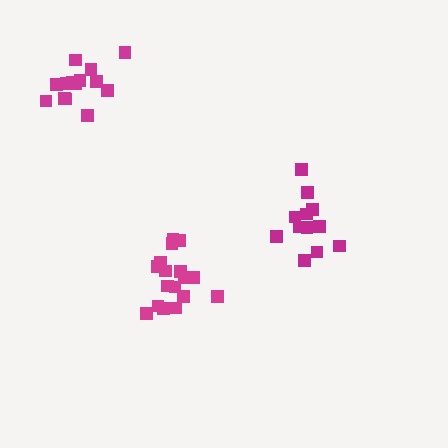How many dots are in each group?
Group 1: 17 dots, Group 2: 12 dots, Group 3: 14 dots (43 total).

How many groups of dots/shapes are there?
There are 3 groups.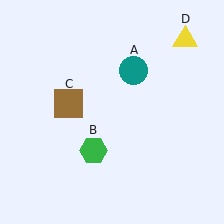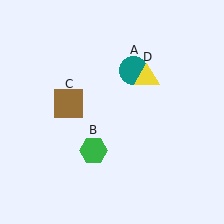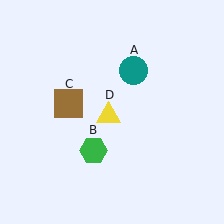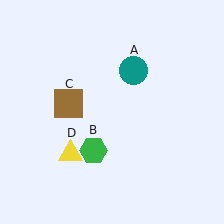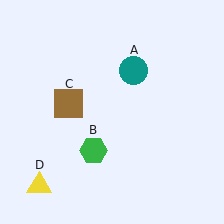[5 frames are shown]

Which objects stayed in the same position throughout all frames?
Teal circle (object A) and green hexagon (object B) and brown square (object C) remained stationary.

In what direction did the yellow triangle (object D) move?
The yellow triangle (object D) moved down and to the left.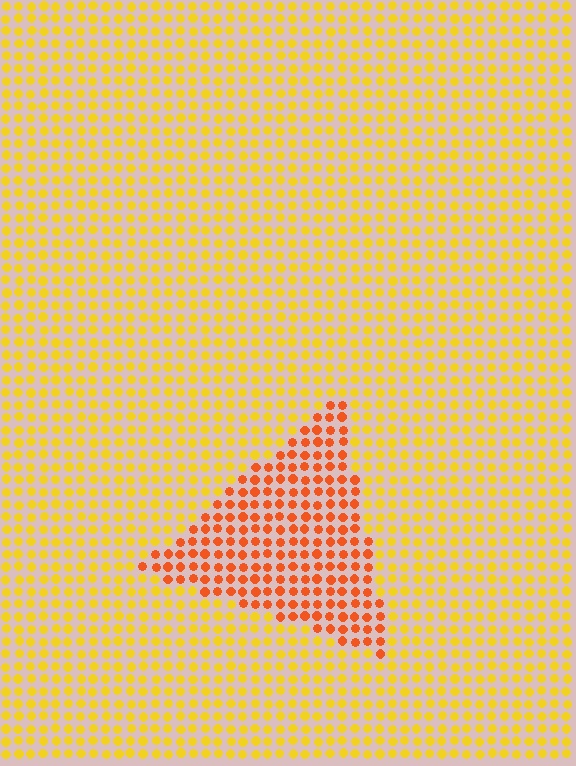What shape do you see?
I see a triangle.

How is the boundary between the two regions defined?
The boundary is defined purely by a slight shift in hue (about 35 degrees). Spacing, size, and orientation are identical on both sides.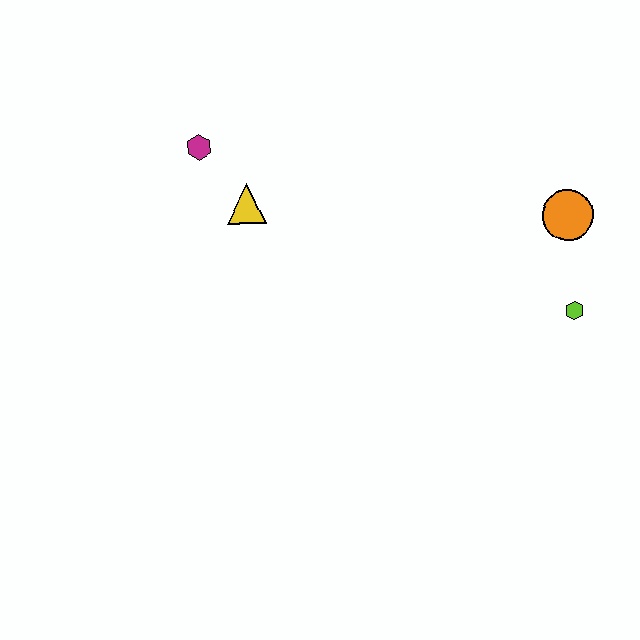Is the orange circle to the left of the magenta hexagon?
No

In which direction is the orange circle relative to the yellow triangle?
The orange circle is to the right of the yellow triangle.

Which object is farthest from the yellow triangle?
The lime hexagon is farthest from the yellow triangle.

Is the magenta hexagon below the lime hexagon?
No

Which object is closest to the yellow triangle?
The magenta hexagon is closest to the yellow triangle.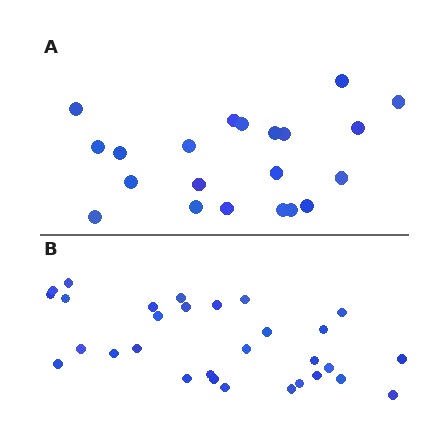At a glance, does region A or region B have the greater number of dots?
Region B (the bottom region) has more dots.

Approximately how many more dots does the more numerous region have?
Region B has roughly 8 or so more dots than region A.